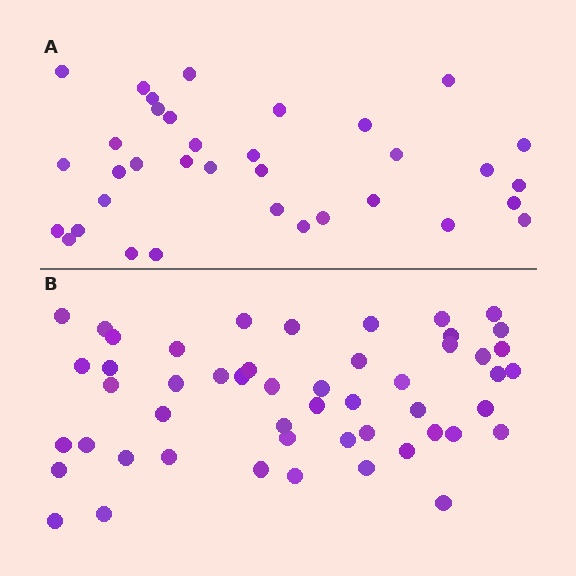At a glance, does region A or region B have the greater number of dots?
Region B (the bottom region) has more dots.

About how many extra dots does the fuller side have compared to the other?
Region B has approximately 15 more dots than region A.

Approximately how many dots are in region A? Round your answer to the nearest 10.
About 40 dots. (The exact count is 35, which rounds to 40.)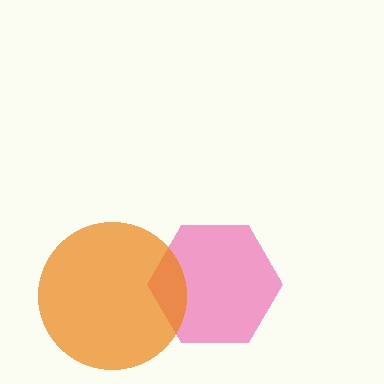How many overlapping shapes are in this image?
There are 2 overlapping shapes in the image.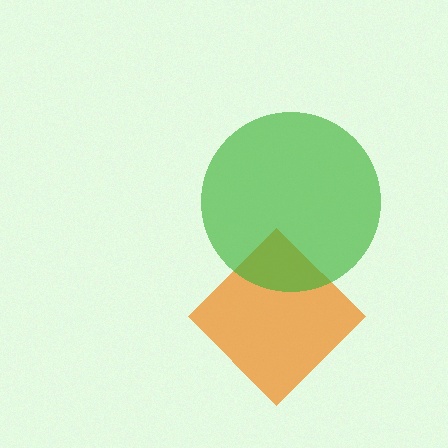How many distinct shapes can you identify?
There are 2 distinct shapes: an orange diamond, a green circle.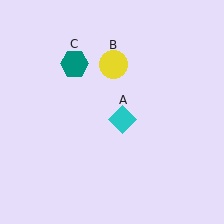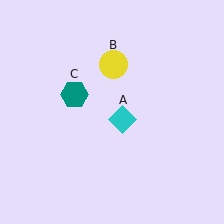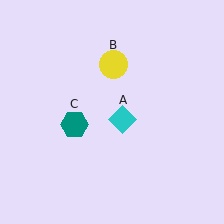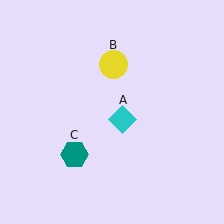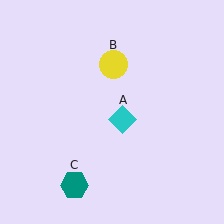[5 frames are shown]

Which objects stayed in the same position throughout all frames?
Cyan diamond (object A) and yellow circle (object B) remained stationary.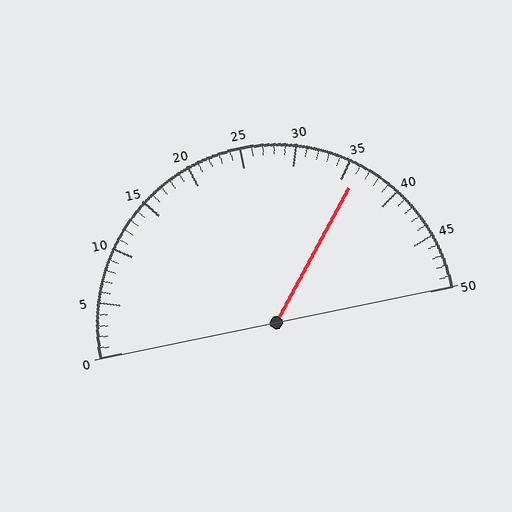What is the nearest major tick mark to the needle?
The nearest major tick mark is 35.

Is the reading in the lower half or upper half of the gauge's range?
The reading is in the upper half of the range (0 to 50).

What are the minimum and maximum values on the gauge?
The gauge ranges from 0 to 50.